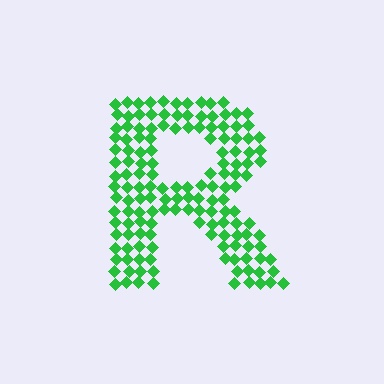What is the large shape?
The large shape is the letter R.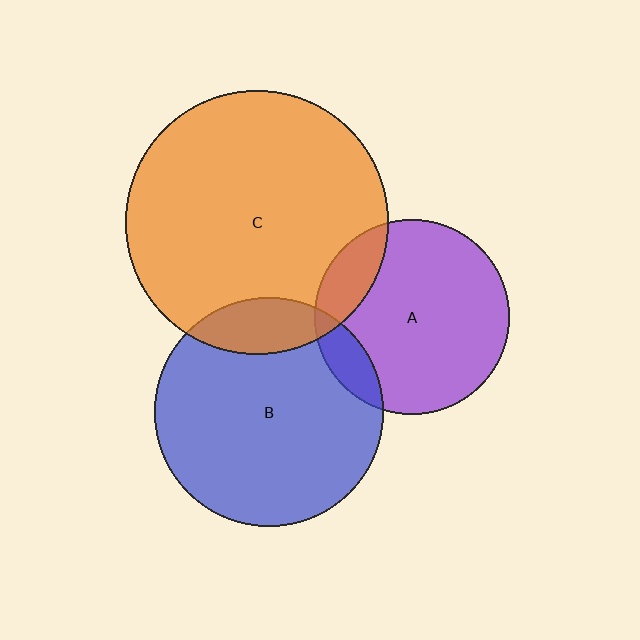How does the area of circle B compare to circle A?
Approximately 1.4 times.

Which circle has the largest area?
Circle C (orange).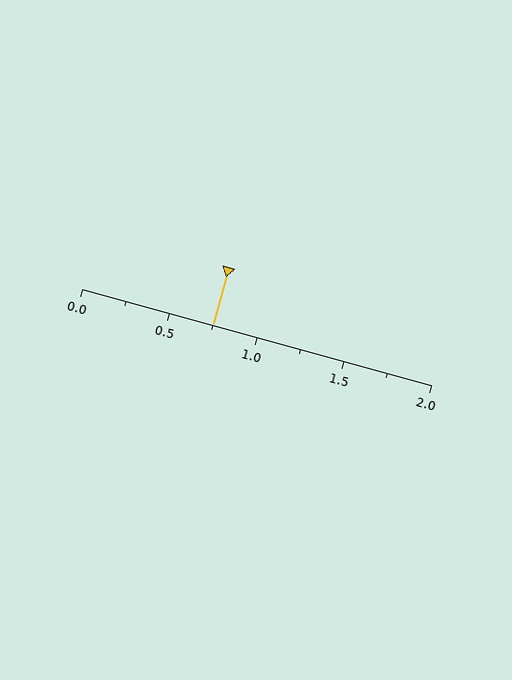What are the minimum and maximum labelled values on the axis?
The axis runs from 0.0 to 2.0.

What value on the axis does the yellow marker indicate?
The marker indicates approximately 0.75.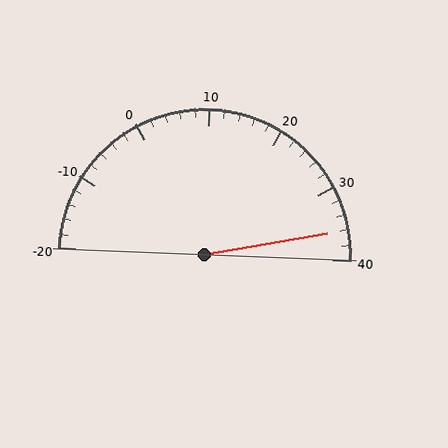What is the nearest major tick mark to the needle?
The nearest major tick mark is 40.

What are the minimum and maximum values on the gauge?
The gauge ranges from -20 to 40.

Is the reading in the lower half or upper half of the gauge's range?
The reading is in the upper half of the range (-20 to 40).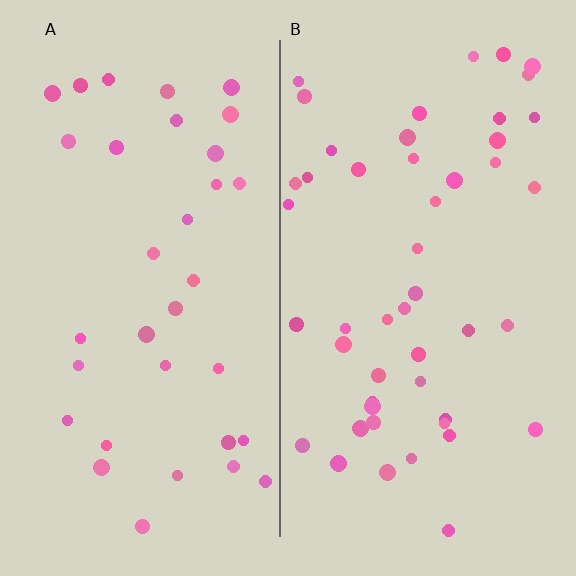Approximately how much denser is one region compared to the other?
Approximately 1.4× — region B over region A.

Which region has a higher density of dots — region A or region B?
B (the right).